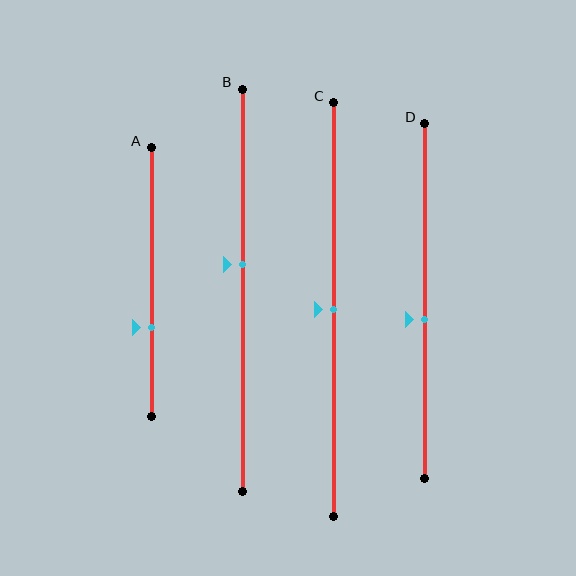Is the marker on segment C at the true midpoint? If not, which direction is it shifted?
Yes, the marker on segment C is at the true midpoint.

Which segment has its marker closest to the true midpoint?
Segment C has its marker closest to the true midpoint.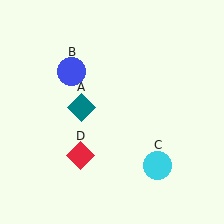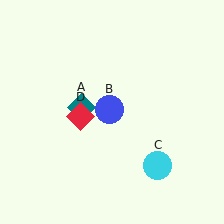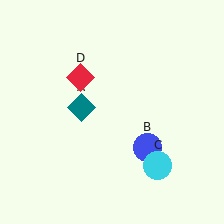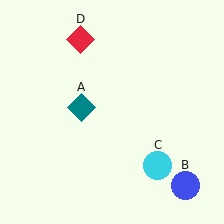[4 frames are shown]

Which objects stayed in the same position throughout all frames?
Teal diamond (object A) and cyan circle (object C) remained stationary.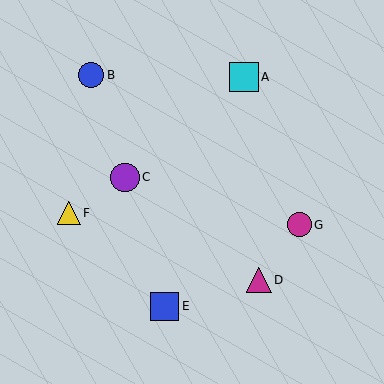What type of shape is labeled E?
Shape E is a blue square.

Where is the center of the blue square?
The center of the blue square is at (164, 306).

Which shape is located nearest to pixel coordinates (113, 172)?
The purple circle (labeled C) at (125, 177) is nearest to that location.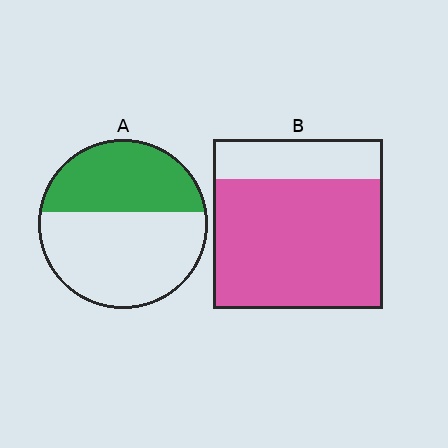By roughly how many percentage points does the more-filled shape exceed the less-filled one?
By roughly 35 percentage points (B over A).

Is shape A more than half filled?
No.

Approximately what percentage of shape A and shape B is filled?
A is approximately 40% and B is approximately 75%.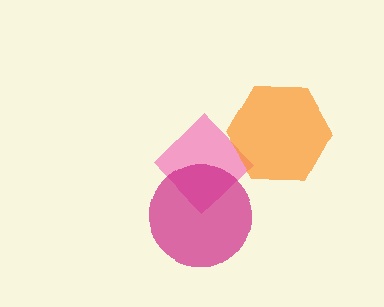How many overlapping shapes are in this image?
There are 3 overlapping shapes in the image.